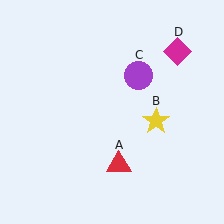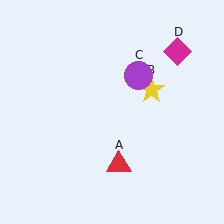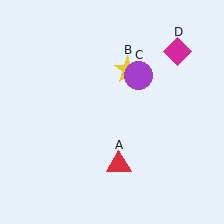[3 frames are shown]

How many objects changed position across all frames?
1 object changed position: yellow star (object B).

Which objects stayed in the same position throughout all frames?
Red triangle (object A) and purple circle (object C) and magenta diamond (object D) remained stationary.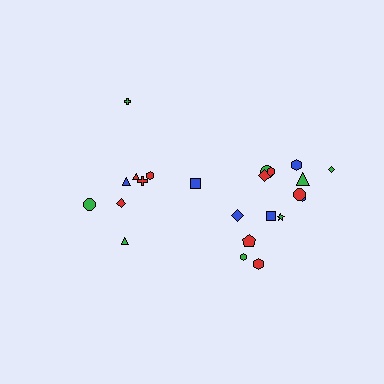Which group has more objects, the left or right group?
The right group.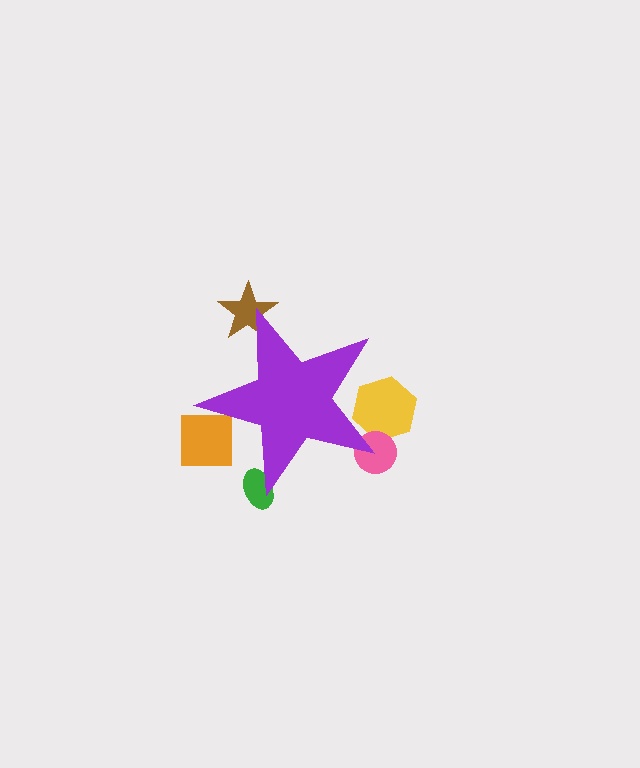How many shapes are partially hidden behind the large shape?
5 shapes are partially hidden.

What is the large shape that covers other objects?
A purple star.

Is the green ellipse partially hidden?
Yes, the green ellipse is partially hidden behind the purple star.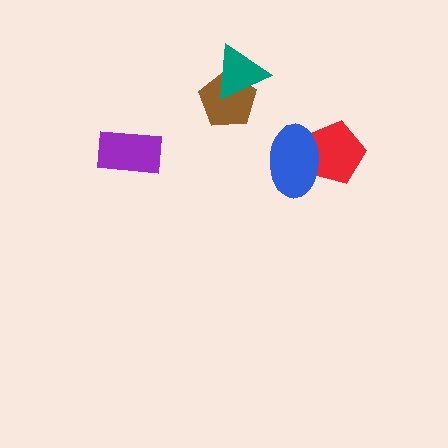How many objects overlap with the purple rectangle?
0 objects overlap with the purple rectangle.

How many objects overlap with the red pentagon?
1 object overlaps with the red pentagon.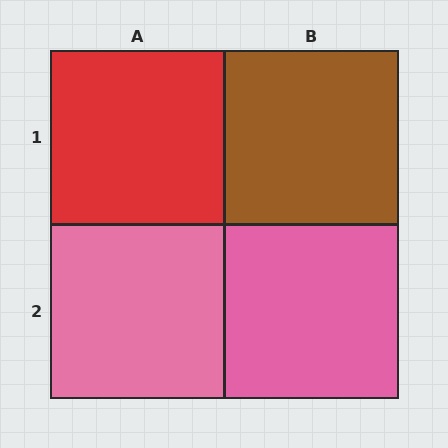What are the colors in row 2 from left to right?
Pink, pink.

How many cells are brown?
1 cell is brown.